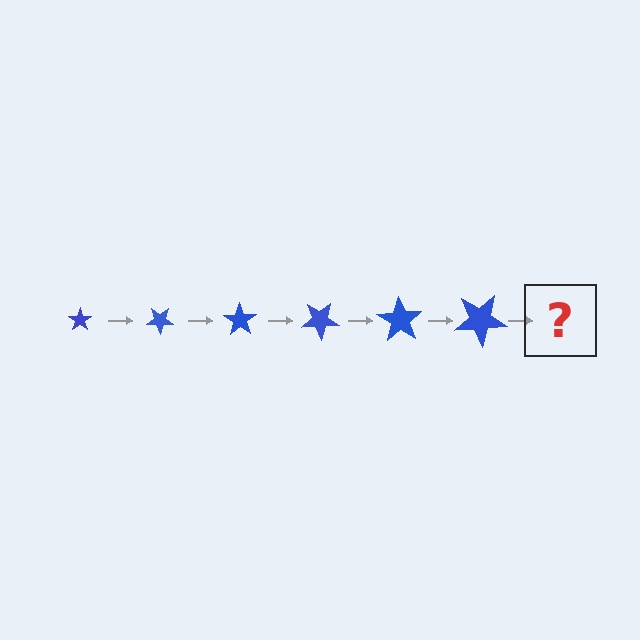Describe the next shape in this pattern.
It should be a star, larger than the previous one and rotated 210 degrees from the start.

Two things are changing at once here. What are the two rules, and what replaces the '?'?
The two rules are that the star grows larger each step and it rotates 35 degrees each step. The '?' should be a star, larger than the previous one and rotated 210 degrees from the start.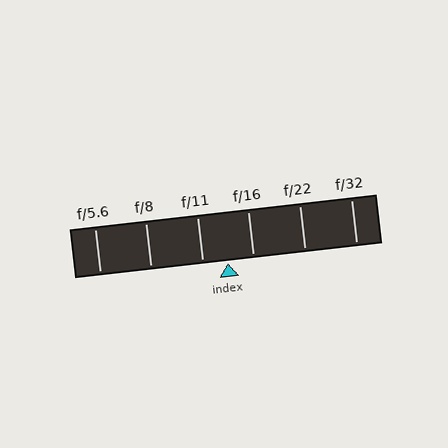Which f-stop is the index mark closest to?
The index mark is closest to f/11.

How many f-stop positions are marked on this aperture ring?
There are 6 f-stop positions marked.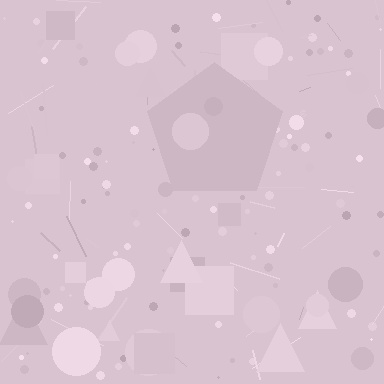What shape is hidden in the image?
A pentagon is hidden in the image.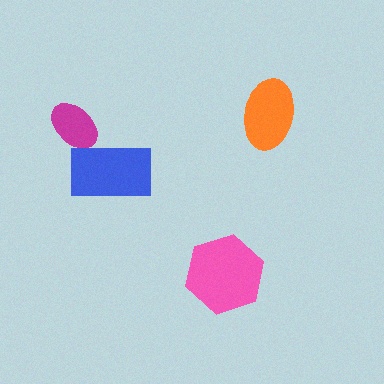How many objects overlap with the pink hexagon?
0 objects overlap with the pink hexagon.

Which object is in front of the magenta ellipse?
The blue rectangle is in front of the magenta ellipse.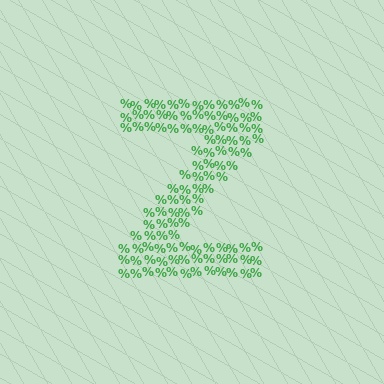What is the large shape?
The large shape is the letter Z.